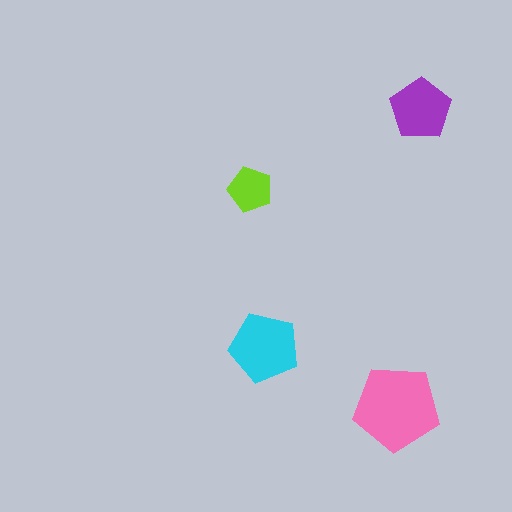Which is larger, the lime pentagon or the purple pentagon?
The purple one.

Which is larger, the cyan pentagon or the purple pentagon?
The cyan one.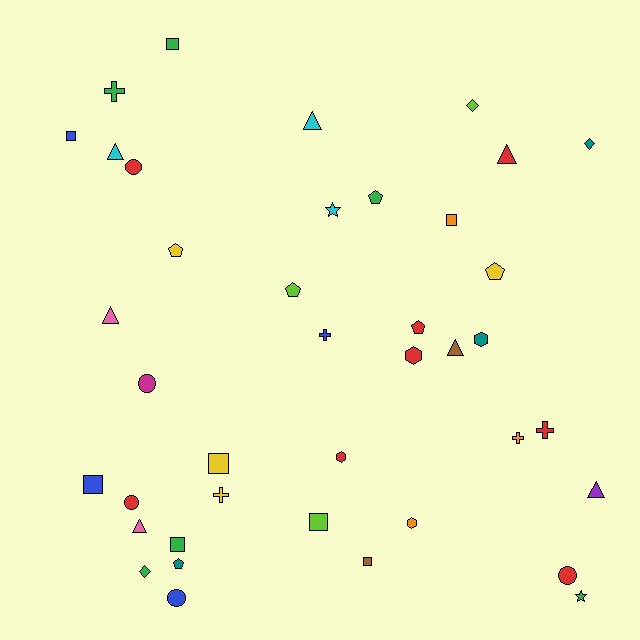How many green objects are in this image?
There are 6 green objects.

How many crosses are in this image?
There are 5 crosses.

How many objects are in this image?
There are 40 objects.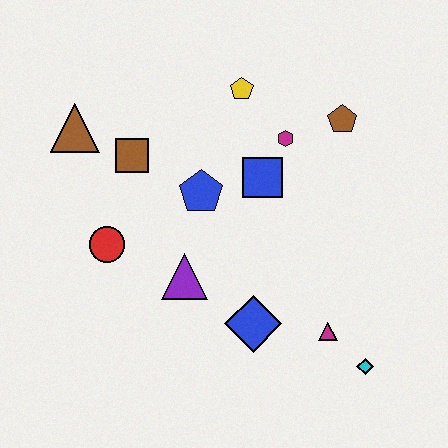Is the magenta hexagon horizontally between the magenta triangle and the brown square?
Yes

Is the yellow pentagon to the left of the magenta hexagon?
Yes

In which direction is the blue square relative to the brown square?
The blue square is to the right of the brown square.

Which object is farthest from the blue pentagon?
The cyan diamond is farthest from the blue pentagon.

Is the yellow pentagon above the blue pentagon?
Yes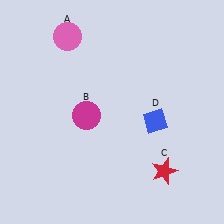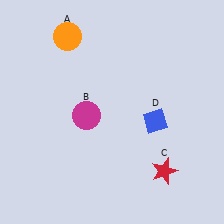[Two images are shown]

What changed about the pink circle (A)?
In Image 1, A is pink. In Image 2, it changed to orange.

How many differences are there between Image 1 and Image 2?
There is 1 difference between the two images.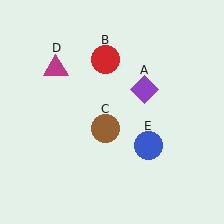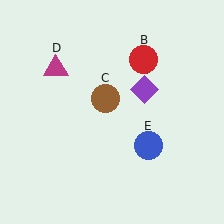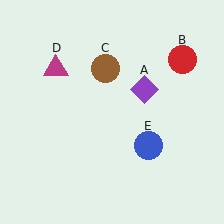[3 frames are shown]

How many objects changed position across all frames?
2 objects changed position: red circle (object B), brown circle (object C).